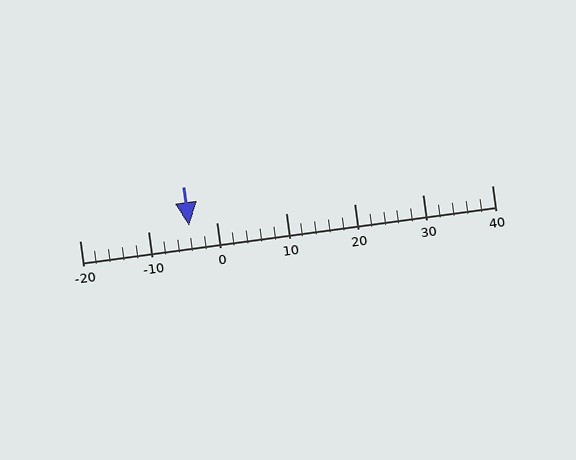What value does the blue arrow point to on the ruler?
The blue arrow points to approximately -4.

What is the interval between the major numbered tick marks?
The major tick marks are spaced 10 units apart.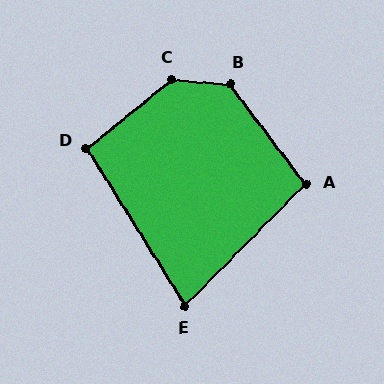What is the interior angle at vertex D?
Approximately 97 degrees (obtuse).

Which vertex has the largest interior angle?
C, at approximately 136 degrees.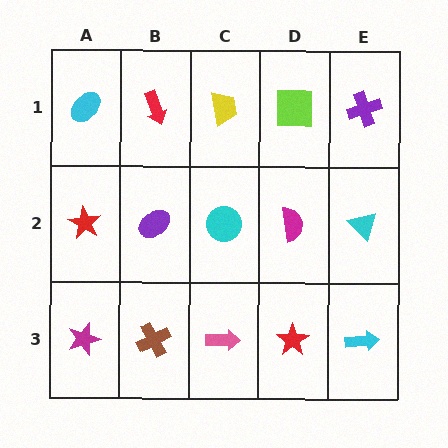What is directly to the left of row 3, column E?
A red star.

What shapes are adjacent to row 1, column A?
A red star (row 2, column A), a red arrow (row 1, column B).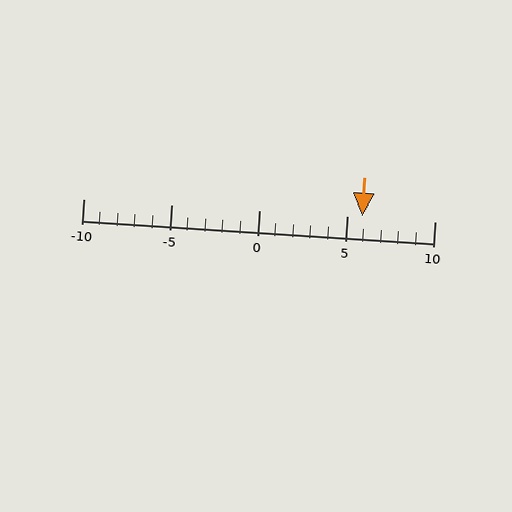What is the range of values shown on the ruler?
The ruler shows values from -10 to 10.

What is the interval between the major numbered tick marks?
The major tick marks are spaced 5 units apart.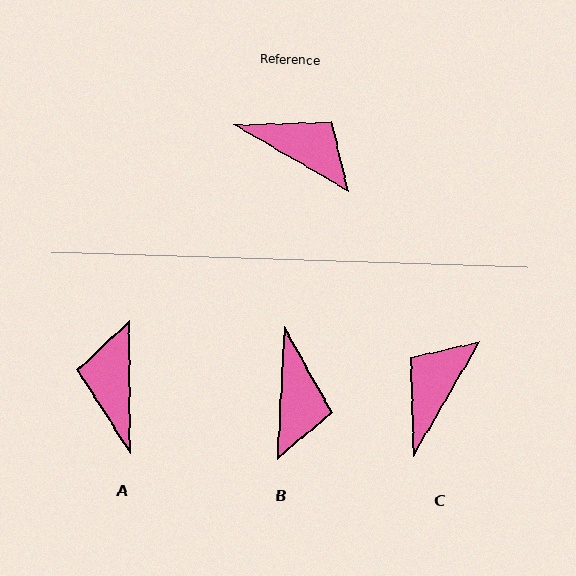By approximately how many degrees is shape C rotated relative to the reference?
Approximately 90 degrees counter-clockwise.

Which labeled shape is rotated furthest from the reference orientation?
A, about 120 degrees away.